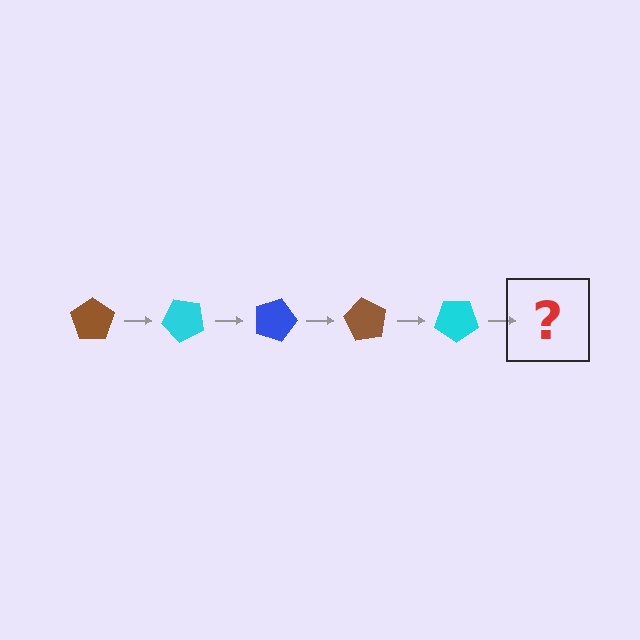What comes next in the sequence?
The next element should be a blue pentagon, rotated 225 degrees from the start.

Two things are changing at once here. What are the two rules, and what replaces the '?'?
The two rules are that it rotates 45 degrees each step and the color cycles through brown, cyan, and blue. The '?' should be a blue pentagon, rotated 225 degrees from the start.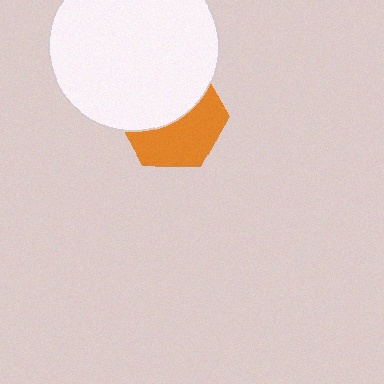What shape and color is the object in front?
The object in front is a white circle.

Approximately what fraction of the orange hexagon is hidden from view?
Roughly 50% of the orange hexagon is hidden behind the white circle.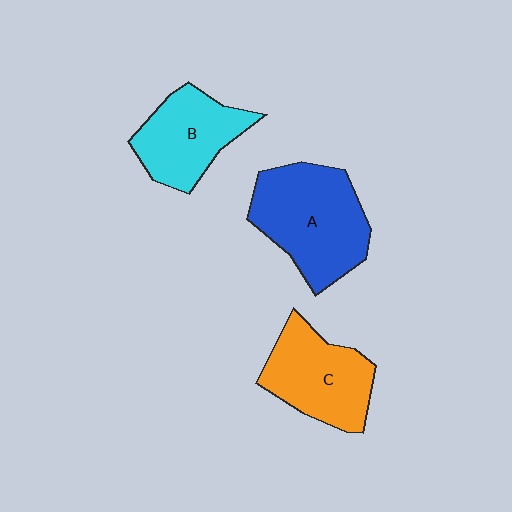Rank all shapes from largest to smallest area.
From largest to smallest: A (blue), C (orange), B (cyan).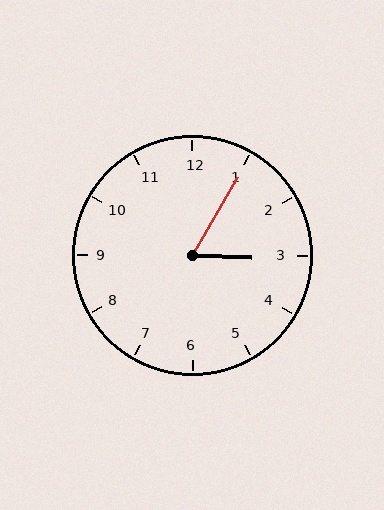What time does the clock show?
3:05.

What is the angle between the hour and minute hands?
Approximately 62 degrees.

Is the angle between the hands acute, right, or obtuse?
It is acute.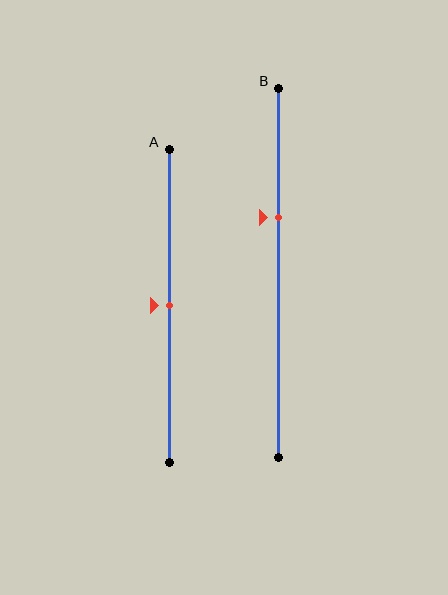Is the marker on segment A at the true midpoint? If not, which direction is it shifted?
Yes, the marker on segment A is at the true midpoint.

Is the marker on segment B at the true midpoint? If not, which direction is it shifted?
No, the marker on segment B is shifted upward by about 15% of the segment length.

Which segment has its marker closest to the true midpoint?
Segment A has its marker closest to the true midpoint.